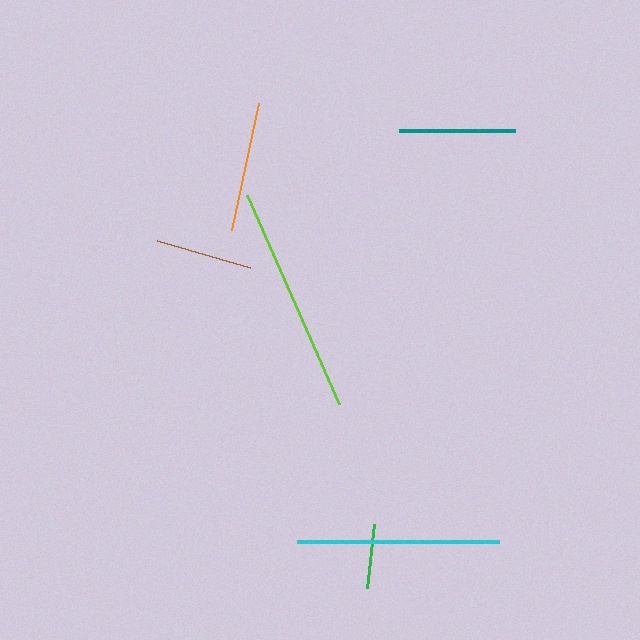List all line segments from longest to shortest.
From longest to shortest: lime, cyan, orange, teal, brown, green.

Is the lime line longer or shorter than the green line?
The lime line is longer than the green line.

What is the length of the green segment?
The green segment is approximately 64 pixels long.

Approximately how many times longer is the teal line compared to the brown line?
The teal line is approximately 1.2 times the length of the brown line.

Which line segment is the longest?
The lime line is the longest at approximately 228 pixels.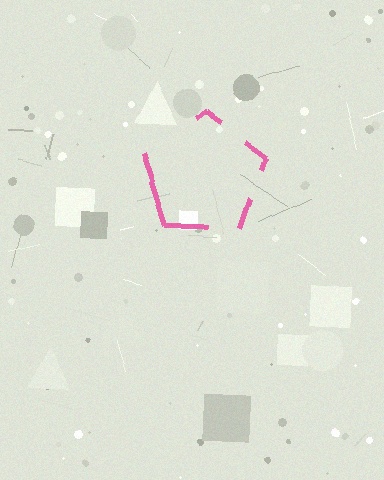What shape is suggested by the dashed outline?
The dashed outline suggests a pentagon.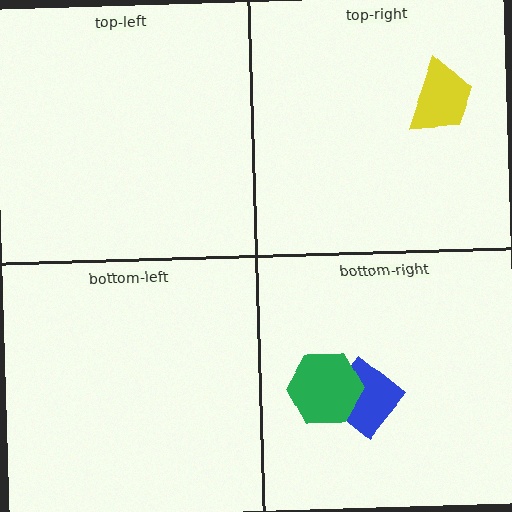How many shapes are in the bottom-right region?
2.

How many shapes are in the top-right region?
1.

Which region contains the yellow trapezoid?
The top-right region.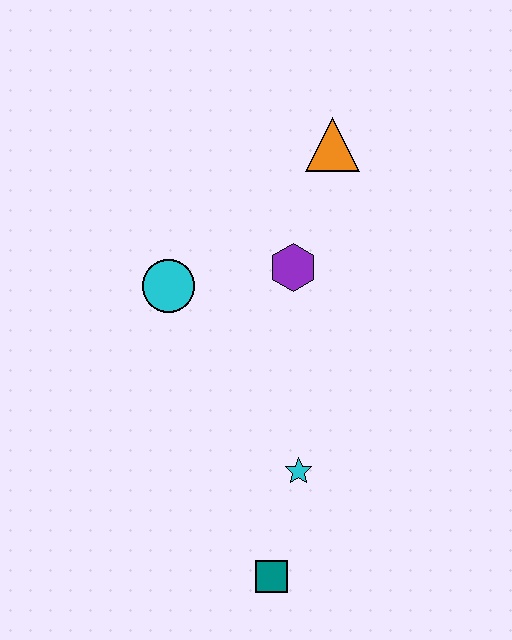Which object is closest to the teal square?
The cyan star is closest to the teal square.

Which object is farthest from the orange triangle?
The teal square is farthest from the orange triangle.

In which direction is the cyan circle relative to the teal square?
The cyan circle is above the teal square.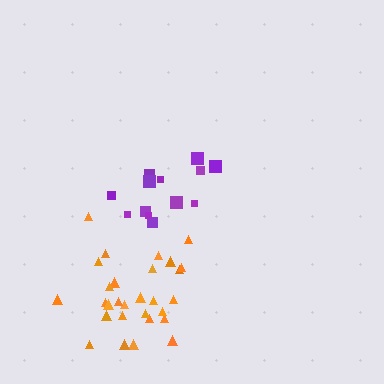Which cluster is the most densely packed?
Orange.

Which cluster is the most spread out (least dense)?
Purple.